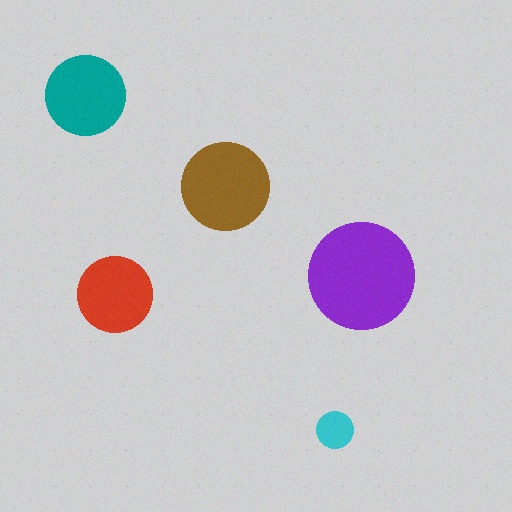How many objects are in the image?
There are 5 objects in the image.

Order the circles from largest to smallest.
the purple one, the brown one, the teal one, the red one, the cyan one.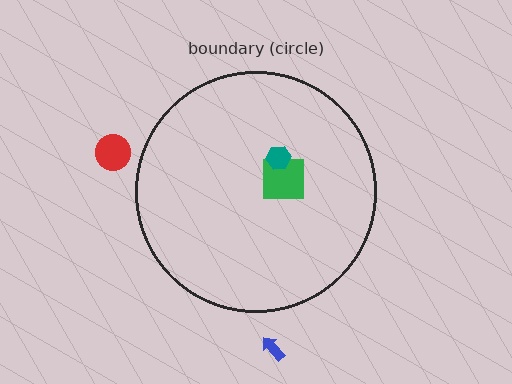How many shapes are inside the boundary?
2 inside, 2 outside.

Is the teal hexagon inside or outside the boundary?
Inside.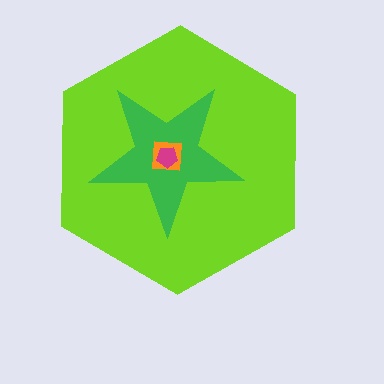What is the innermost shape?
The magenta pentagon.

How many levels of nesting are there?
4.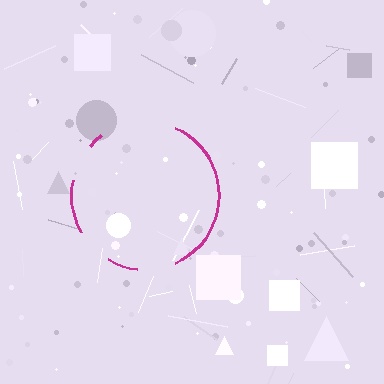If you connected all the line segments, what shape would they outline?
They would outline a circle.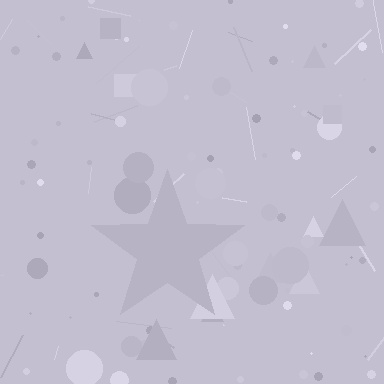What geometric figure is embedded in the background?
A star is embedded in the background.